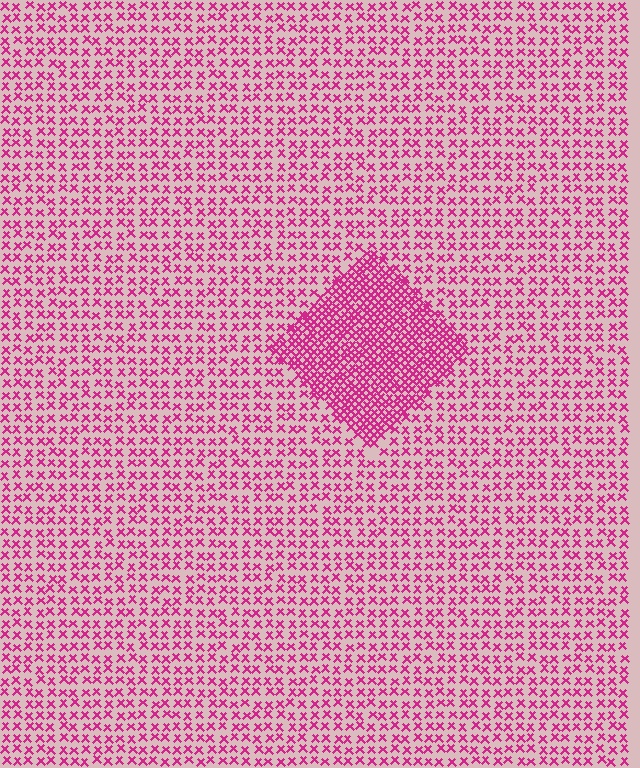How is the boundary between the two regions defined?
The boundary is defined by a change in element density (approximately 2.3x ratio). All elements are the same color, size, and shape.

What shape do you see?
I see a diamond.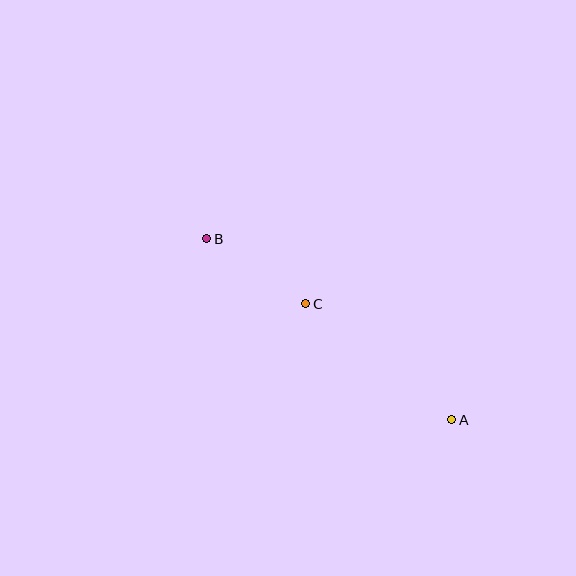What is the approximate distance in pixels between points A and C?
The distance between A and C is approximately 186 pixels.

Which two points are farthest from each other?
Points A and B are farthest from each other.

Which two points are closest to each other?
Points B and C are closest to each other.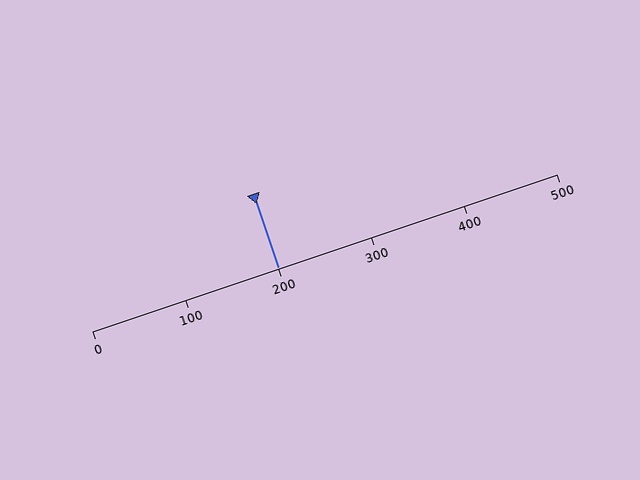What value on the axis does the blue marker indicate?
The marker indicates approximately 200.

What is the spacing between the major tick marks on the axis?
The major ticks are spaced 100 apart.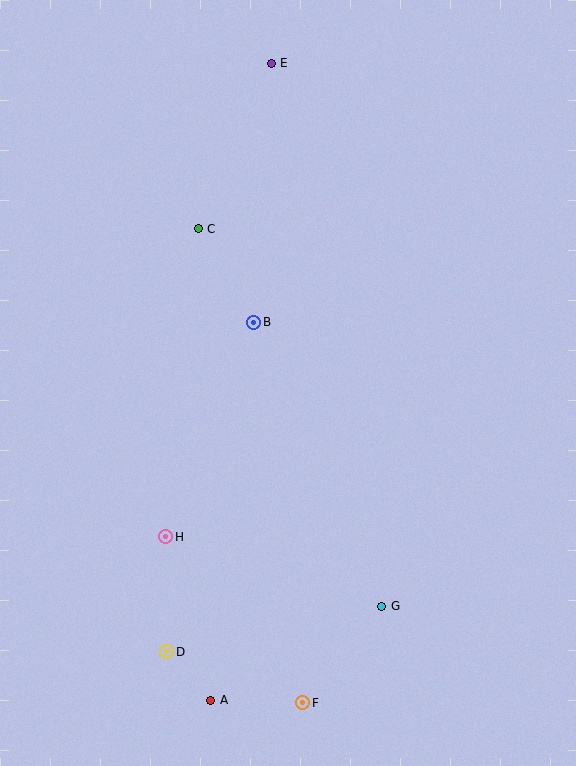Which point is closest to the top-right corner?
Point E is closest to the top-right corner.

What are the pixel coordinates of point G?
Point G is at (382, 606).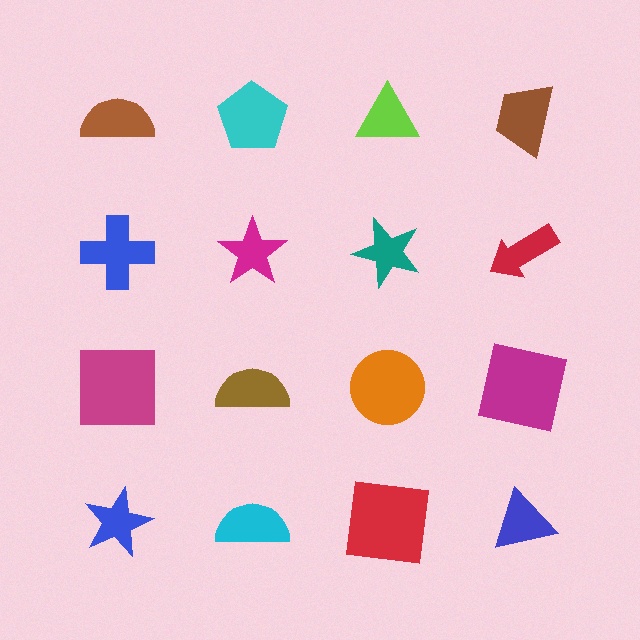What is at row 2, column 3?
A teal star.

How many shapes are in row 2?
4 shapes.